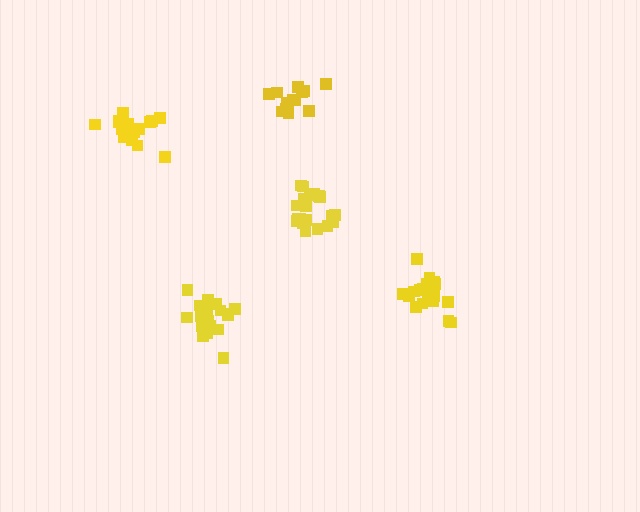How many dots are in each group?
Group 1: 21 dots, Group 2: 20 dots, Group 3: 21 dots, Group 4: 17 dots, Group 5: 15 dots (94 total).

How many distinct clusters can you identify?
There are 5 distinct clusters.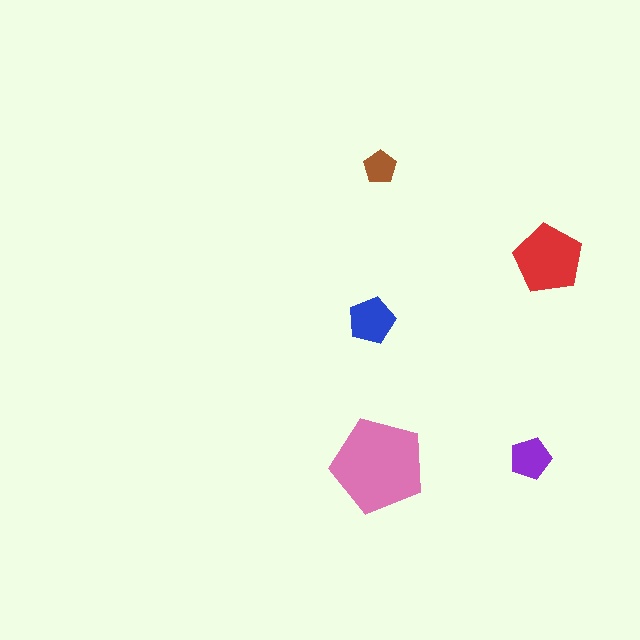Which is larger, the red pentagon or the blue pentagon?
The red one.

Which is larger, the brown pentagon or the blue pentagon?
The blue one.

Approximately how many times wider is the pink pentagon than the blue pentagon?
About 2 times wider.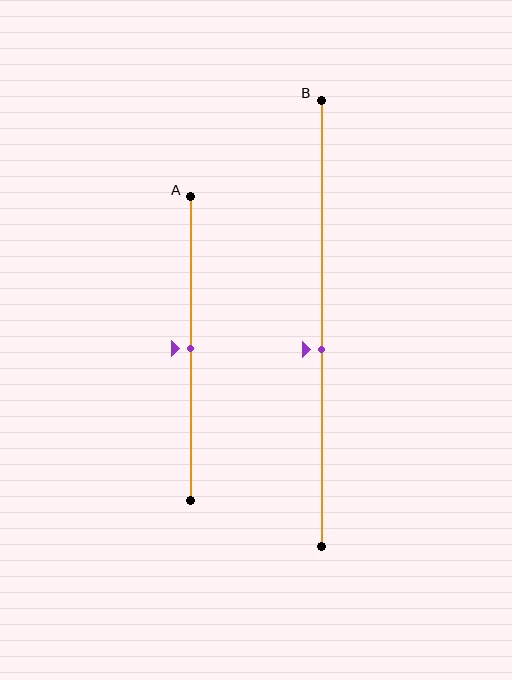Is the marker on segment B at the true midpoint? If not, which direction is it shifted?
No, the marker on segment B is shifted downward by about 6% of the segment length.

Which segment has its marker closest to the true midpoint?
Segment A has its marker closest to the true midpoint.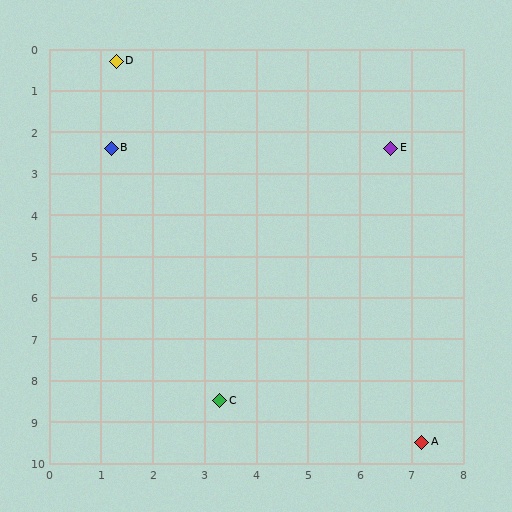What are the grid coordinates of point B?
Point B is at approximately (1.2, 2.4).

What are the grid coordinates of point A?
Point A is at approximately (7.2, 9.5).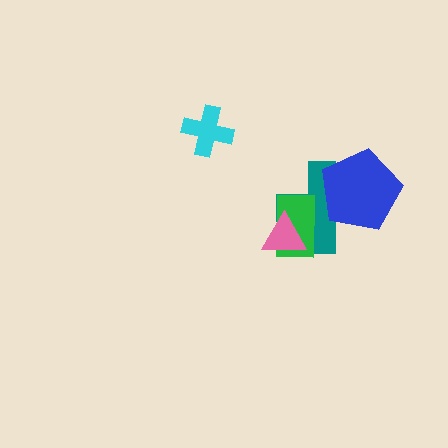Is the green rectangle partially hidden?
Yes, it is partially covered by another shape.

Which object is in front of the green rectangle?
The pink triangle is in front of the green rectangle.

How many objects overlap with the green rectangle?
2 objects overlap with the green rectangle.